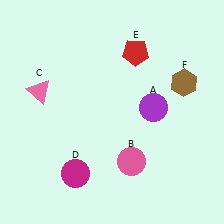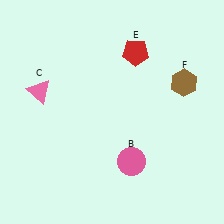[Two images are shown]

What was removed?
The purple circle (A), the magenta circle (D) were removed in Image 2.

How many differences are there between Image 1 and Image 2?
There are 2 differences between the two images.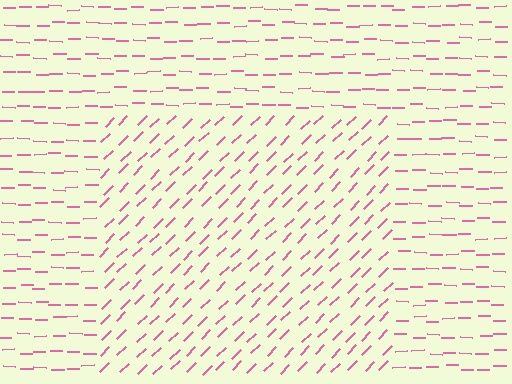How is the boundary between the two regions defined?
The boundary is defined purely by a change in line orientation (approximately 45 degrees difference). All lines are the same color and thickness.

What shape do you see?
I see a rectangle.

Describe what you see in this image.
The image is filled with small pink line segments. A rectangle region in the image has lines oriented differently from the surrounding lines, creating a visible texture boundary.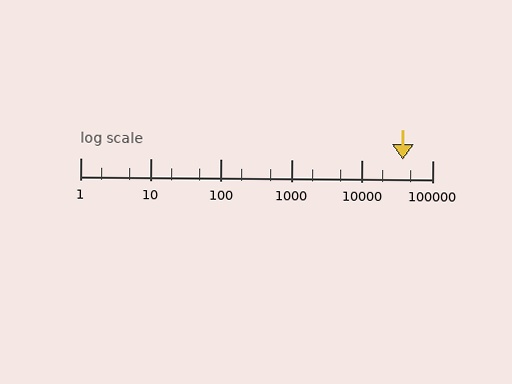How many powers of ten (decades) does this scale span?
The scale spans 5 decades, from 1 to 100000.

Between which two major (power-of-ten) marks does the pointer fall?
The pointer is between 10000 and 100000.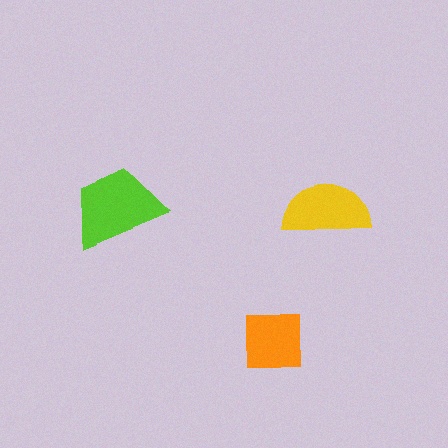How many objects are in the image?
There are 3 objects in the image.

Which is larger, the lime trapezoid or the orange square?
The lime trapezoid.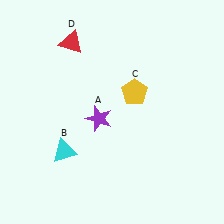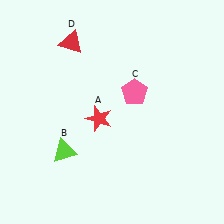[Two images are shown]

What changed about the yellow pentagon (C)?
In Image 1, C is yellow. In Image 2, it changed to pink.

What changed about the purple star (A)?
In Image 1, A is purple. In Image 2, it changed to red.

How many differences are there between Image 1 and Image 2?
There are 3 differences between the two images.